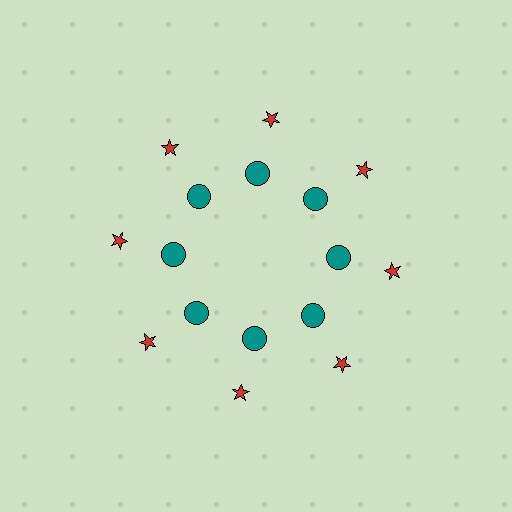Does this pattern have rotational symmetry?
Yes, this pattern has 8-fold rotational symmetry. It looks the same after rotating 45 degrees around the center.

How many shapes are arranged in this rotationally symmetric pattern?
There are 16 shapes, arranged in 8 groups of 2.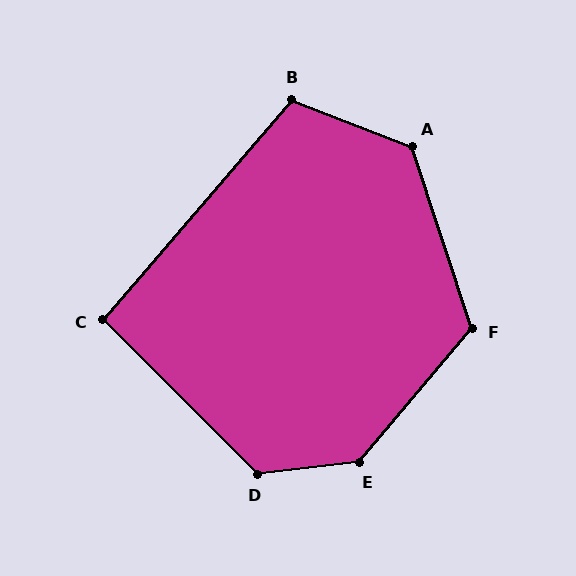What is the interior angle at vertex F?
Approximately 122 degrees (obtuse).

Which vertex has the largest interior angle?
E, at approximately 137 degrees.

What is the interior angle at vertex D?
Approximately 129 degrees (obtuse).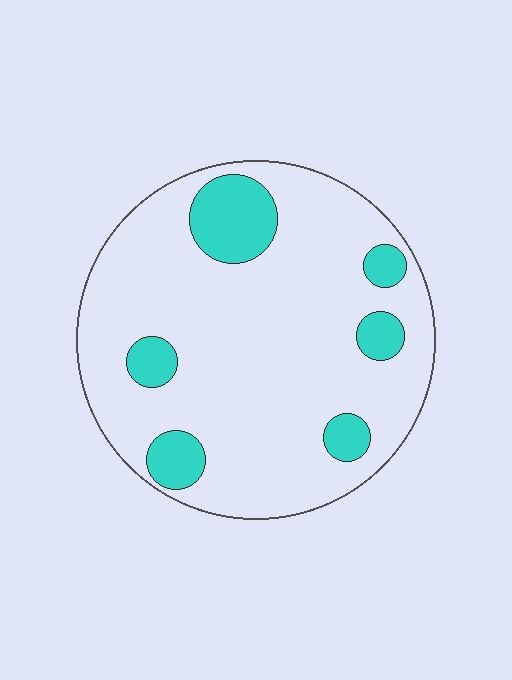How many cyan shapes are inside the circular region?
6.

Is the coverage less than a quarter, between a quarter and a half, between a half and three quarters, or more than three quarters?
Less than a quarter.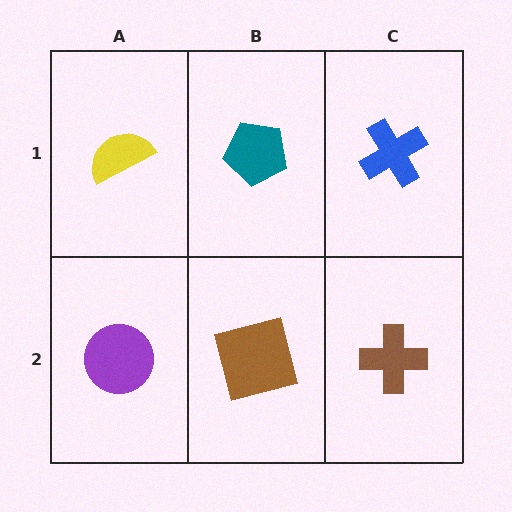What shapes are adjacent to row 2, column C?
A blue cross (row 1, column C), a brown square (row 2, column B).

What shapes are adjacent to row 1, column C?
A brown cross (row 2, column C), a teal pentagon (row 1, column B).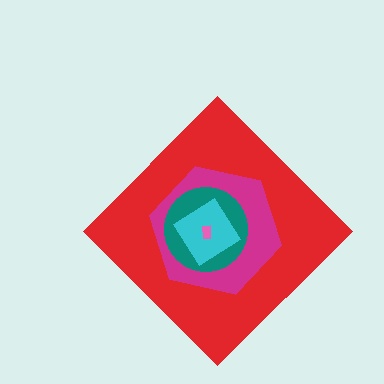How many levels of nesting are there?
5.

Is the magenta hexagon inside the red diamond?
Yes.